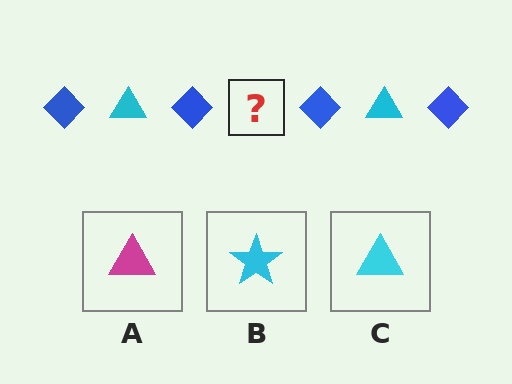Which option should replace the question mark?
Option C.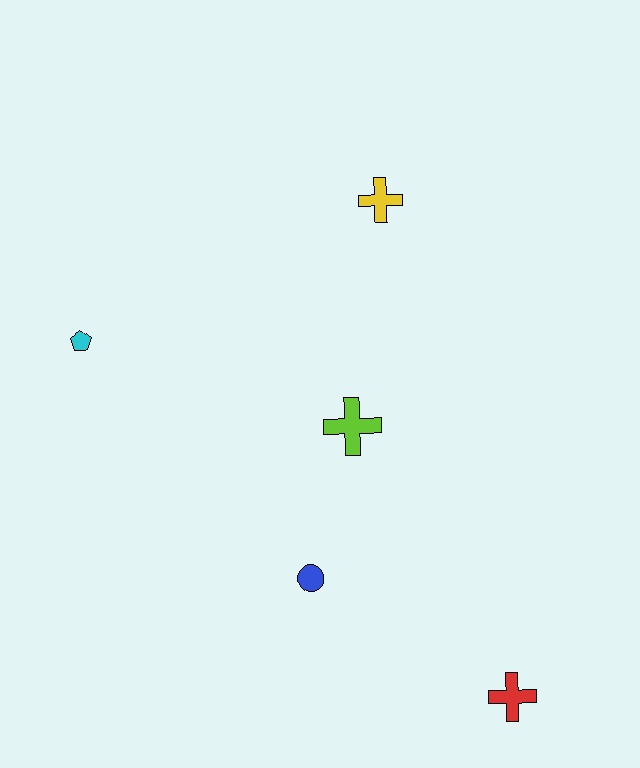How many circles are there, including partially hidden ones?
There is 1 circle.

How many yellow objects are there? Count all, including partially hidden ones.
There is 1 yellow object.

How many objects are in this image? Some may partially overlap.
There are 5 objects.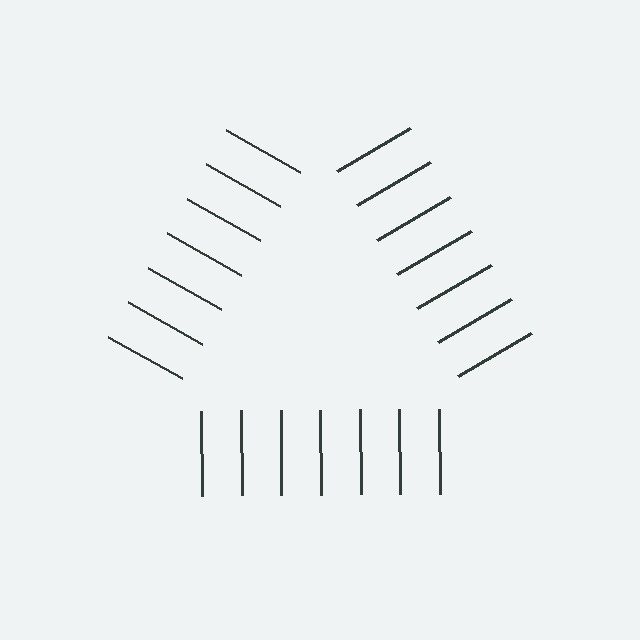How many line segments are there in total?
21 — 7 along each of the 3 edges.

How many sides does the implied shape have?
3 sides — the line-ends trace a triangle.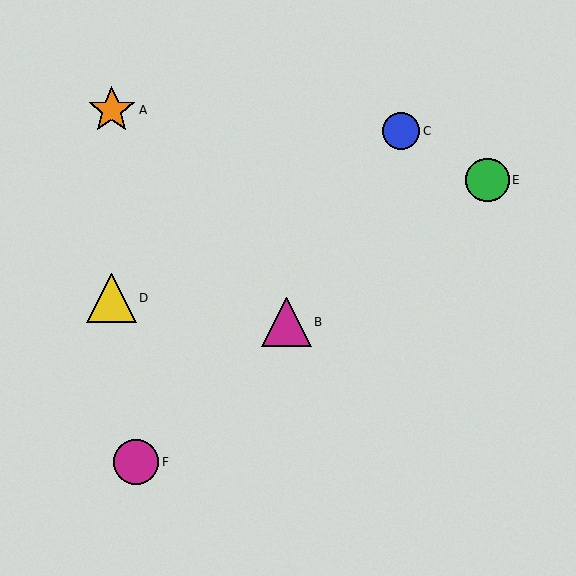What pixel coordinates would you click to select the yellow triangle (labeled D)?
Click at (111, 298) to select the yellow triangle D.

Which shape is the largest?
The magenta triangle (labeled B) is the largest.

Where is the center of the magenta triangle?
The center of the magenta triangle is at (287, 322).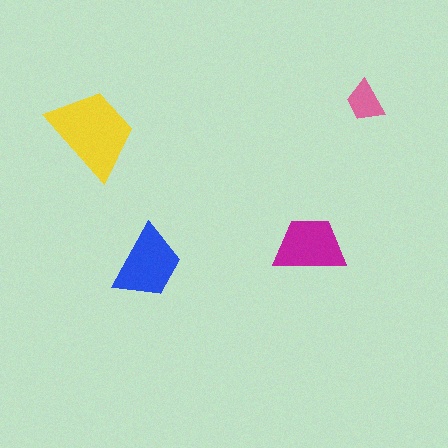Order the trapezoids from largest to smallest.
the yellow one, the blue one, the magenta one, the pink one.